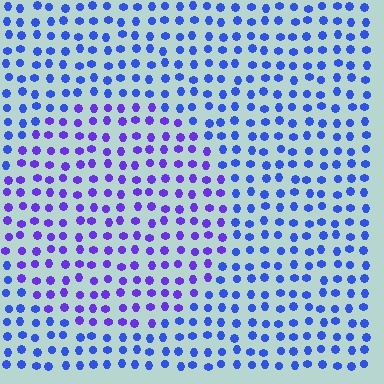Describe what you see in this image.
The image is filled with small blue elements in a uniform arrangement. A circle-shaped region is visible where the elements are tinted to a slightly different hue, forming a subtle color boundary.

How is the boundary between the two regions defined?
The boundary is defined purely by a slight shift in hue (about 31 degrees). Spacing, size, and orientation are identical on both sides.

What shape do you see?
I see a circle.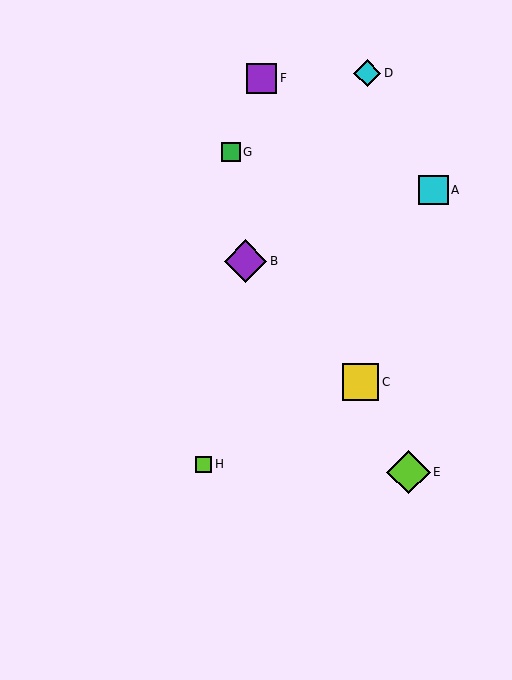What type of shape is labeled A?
Shape A is a cyan square.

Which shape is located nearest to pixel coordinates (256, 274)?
The purple diamond (labeled B) at (246, 261) is nearest to that location.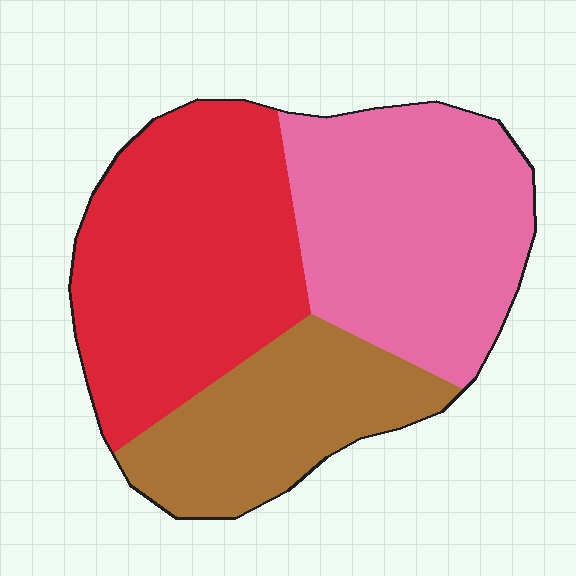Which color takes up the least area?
Brown, at roughly 25%.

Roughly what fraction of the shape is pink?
Pink covers roughly 35% of the shape.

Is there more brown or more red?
Red.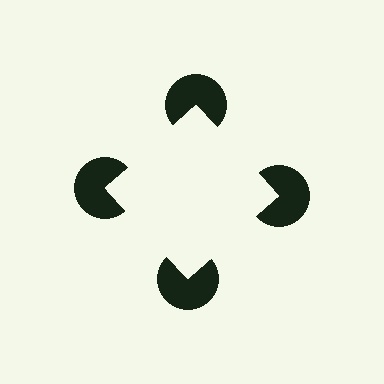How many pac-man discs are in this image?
There are 4 — one at each vertex of the illusory square.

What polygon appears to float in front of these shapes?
An illusory square — its edges are inferred from the aligned wedge cuts in the pac-man discs, not physically drawn.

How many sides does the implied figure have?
4 sides.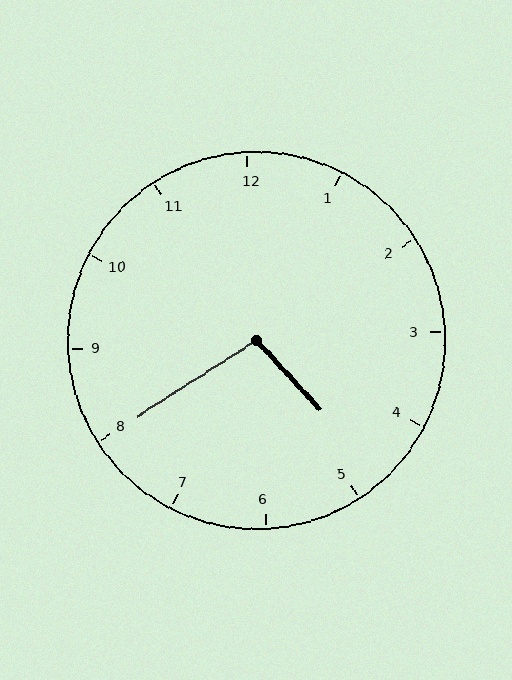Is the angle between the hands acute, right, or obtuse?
It is obtuse.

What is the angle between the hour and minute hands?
Approximately 100 degrees.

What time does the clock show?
4:40.